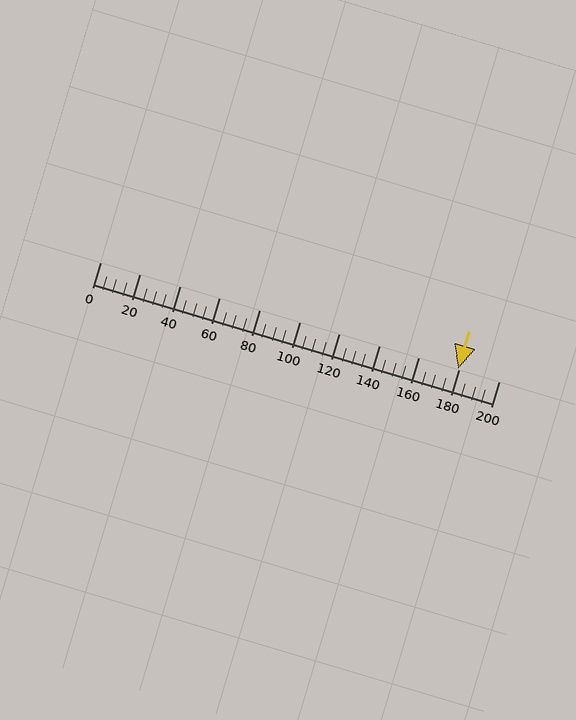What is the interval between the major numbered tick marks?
The major tick marks are spaced 20 units apart.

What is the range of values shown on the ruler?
The ruler shows values from 0 to 200.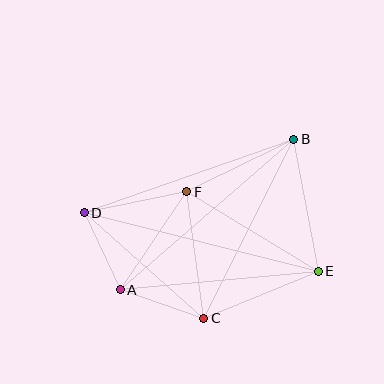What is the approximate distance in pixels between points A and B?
The distance between A and B is approximately 230 pixels.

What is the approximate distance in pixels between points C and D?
The distance between C and D is approximately 160 pixels.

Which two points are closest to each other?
Points A and D are closest to each other.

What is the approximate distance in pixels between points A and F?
The distance between A and F is approximately 118 pixels.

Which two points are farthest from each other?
Points D and E are farthest from each other.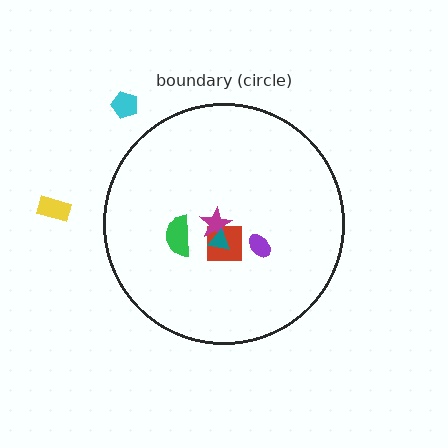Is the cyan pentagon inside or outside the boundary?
Outside.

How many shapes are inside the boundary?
5 inside, 2 outside.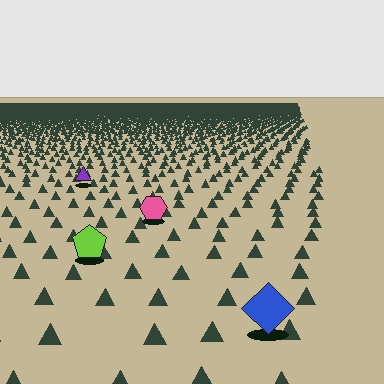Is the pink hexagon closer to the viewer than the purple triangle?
Yes. The pink hexagon is closer — you can tell from the texture gradient: the ground texture is coarser near it.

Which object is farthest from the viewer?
The purple triangle is farthest from the viewer. It appears smaller and the ground texture around it is denser.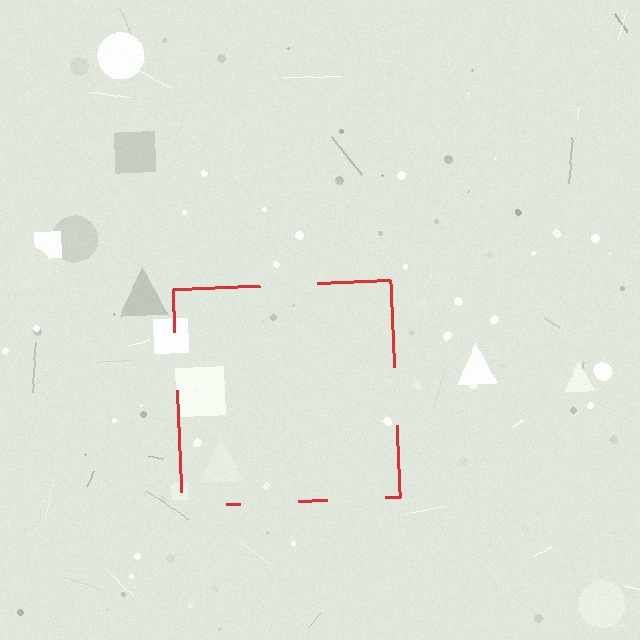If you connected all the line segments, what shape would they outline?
They would outline a square.